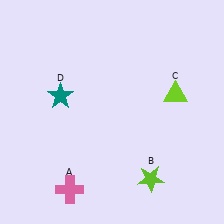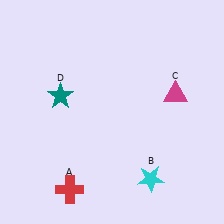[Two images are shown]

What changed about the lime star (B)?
In Image 1, B is lime. In Image 2, it changed to cyan.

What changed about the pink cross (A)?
In Image 1, A is pink. In Image 2, it changed to red.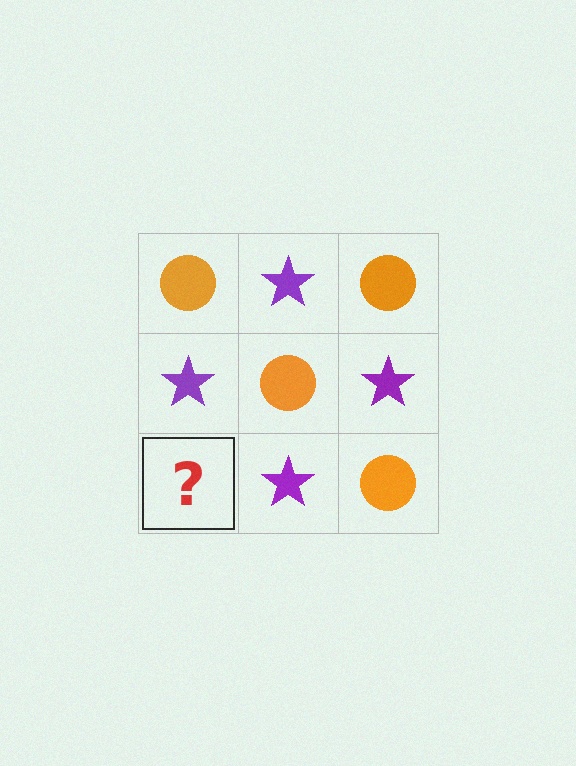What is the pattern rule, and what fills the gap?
The rule is that it alternates orange circle and purple star in a checkerboard pattern. The gap should be filled with an orange circle.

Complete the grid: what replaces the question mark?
The question mark should be replaced with an orange circle.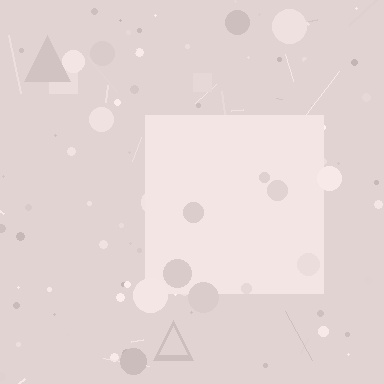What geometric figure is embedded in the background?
A square is embedded in the background.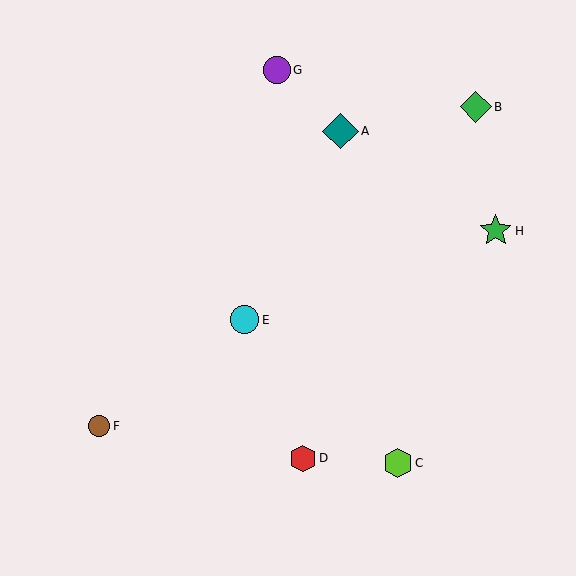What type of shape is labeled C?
Shape C is a lime hexagon.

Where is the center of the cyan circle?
The center of the cyan circle is at (245, 320).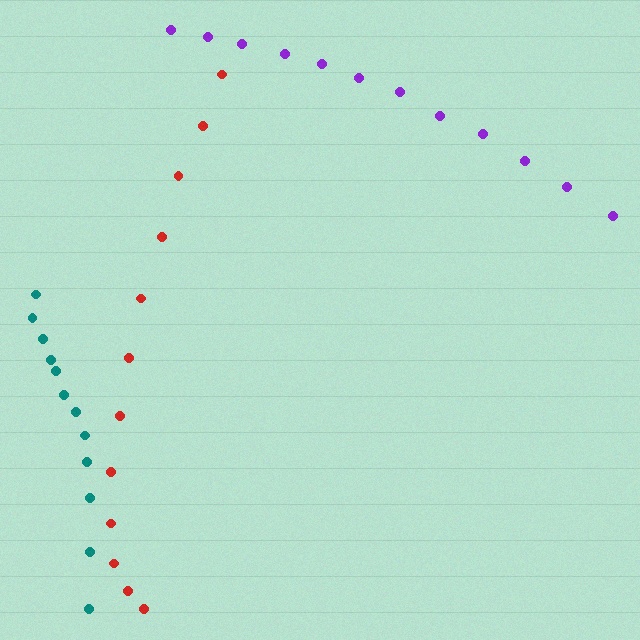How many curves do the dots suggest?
There are 3 distinct paths.